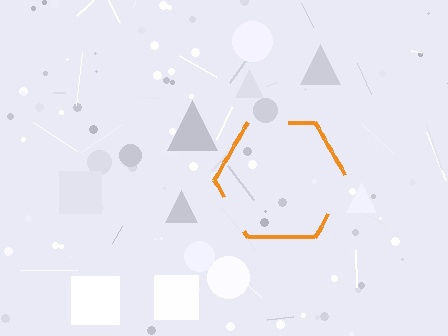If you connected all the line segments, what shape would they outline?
They would outline a hexagon.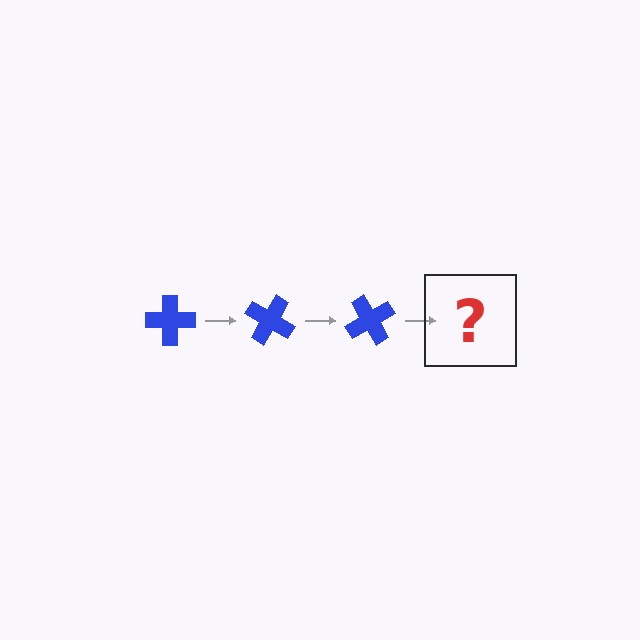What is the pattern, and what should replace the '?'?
The pattern is that the cross rotates 30 degrees each step. The '?' should be a blue cross rotated 90 degrees.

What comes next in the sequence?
The next element should be a blue cross rotated 90 degrees.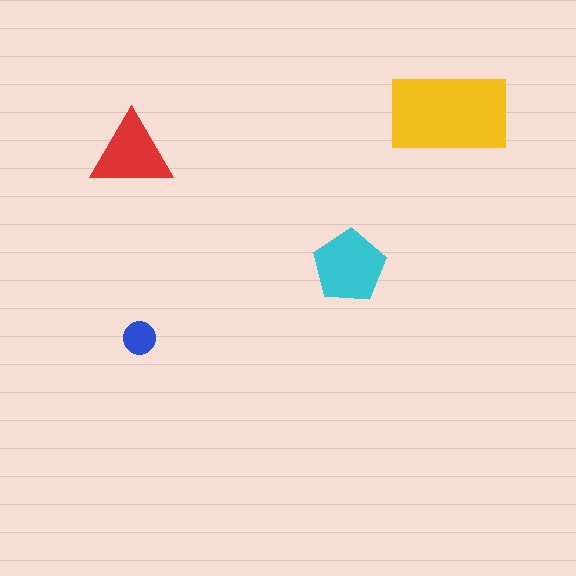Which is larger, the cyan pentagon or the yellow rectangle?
The yellow rectangle.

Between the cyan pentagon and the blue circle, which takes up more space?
The cyan pentagon.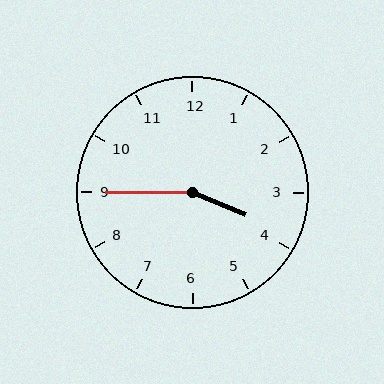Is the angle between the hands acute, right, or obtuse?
It is obtuse.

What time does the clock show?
3:45.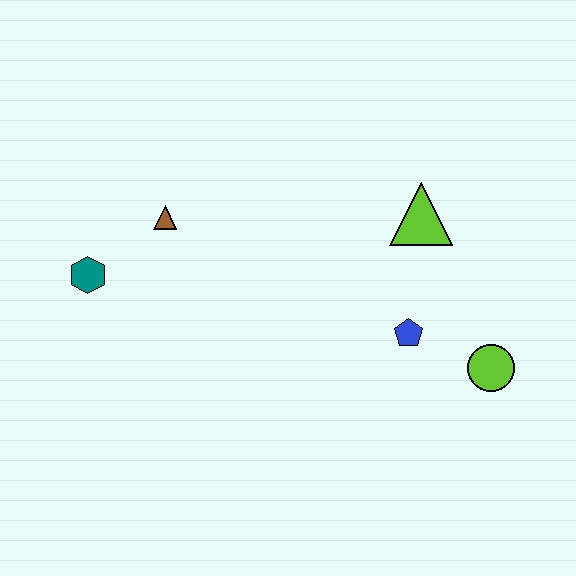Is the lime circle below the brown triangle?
Yes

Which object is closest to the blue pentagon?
The lime circle is closest to the blue pentagon.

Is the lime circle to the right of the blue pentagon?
Yes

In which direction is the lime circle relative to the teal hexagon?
The lime circle is to the right of the teal hexagon.